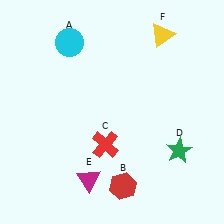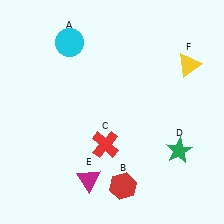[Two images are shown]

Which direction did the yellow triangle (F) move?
The yellow triangle (F) moved down.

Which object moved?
The yellow triangle (F) moved down.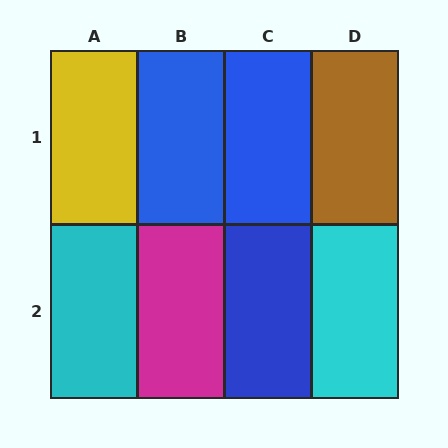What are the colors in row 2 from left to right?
Cyan, magenta, blue, cyan.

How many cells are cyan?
2 cells are cyan.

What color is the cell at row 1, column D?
Brown.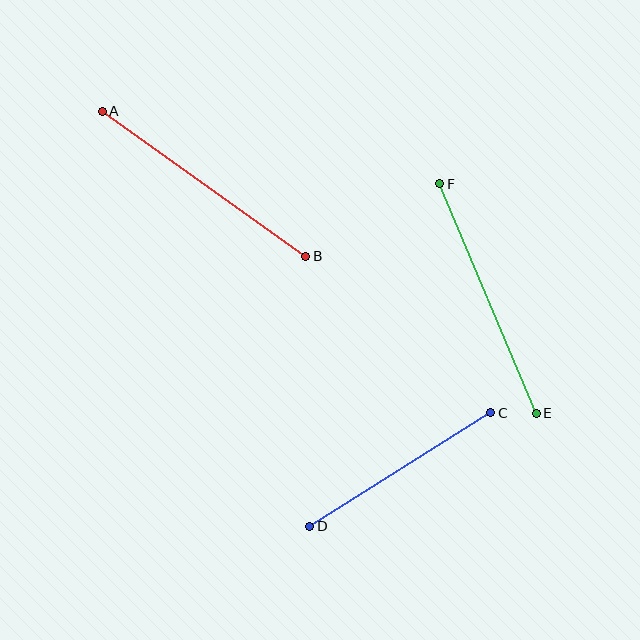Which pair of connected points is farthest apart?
Points A and B are farthest apart.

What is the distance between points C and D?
The distance is approximately 214 pixels.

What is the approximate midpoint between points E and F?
The midpoint is at approximately (488, 298) pixels.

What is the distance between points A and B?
The distance is approximately 250 pixels.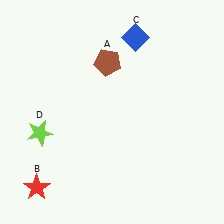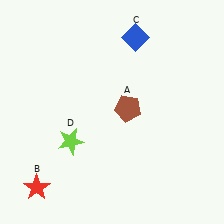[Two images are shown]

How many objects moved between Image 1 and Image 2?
2 objects moved between the two images.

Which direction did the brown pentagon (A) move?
The brown pentagon (A) moved down.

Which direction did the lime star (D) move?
The lime star (D) moved right.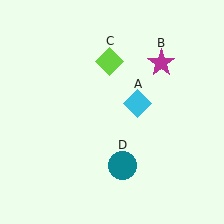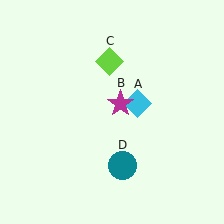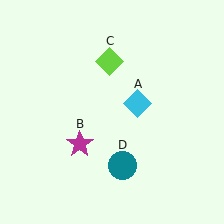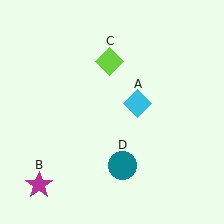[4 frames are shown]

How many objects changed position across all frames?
1 object changed position: magenta star (object B).